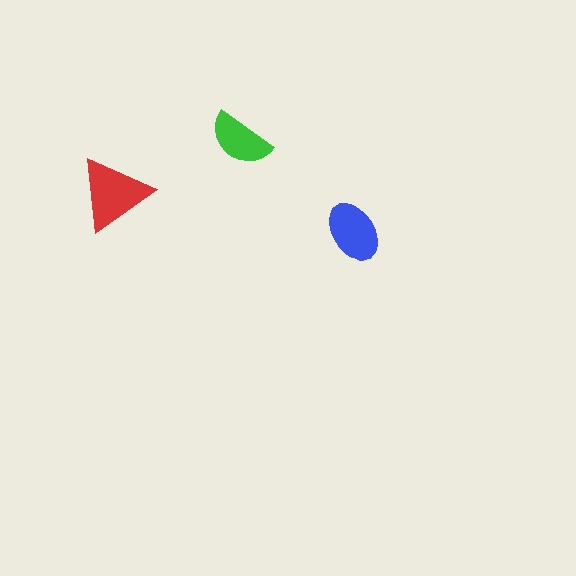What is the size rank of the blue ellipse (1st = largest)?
2nd.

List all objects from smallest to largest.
The green semicircle, the blue ellipse, the red triangle.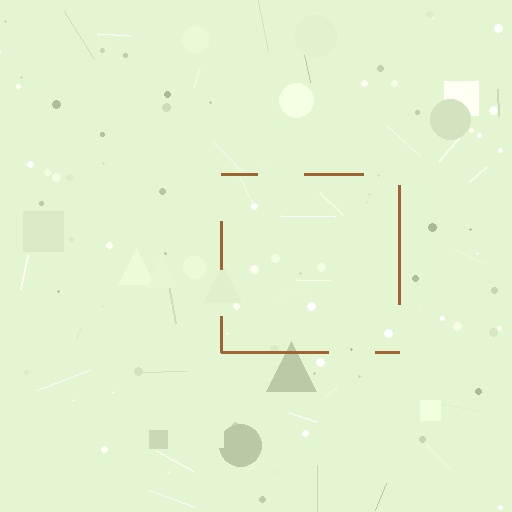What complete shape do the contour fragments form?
The contour fragments form a square.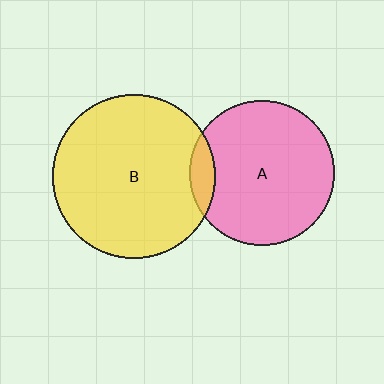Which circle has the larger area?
Circle B (yellow).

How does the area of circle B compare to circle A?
Approximately 1.3 times.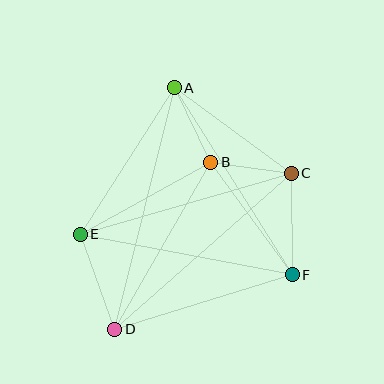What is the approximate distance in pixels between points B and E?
The distance between B and E is approximately 149 pixels.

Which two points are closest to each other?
Points B and C are closest to each other.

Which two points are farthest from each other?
Points A and D are farthest from each other.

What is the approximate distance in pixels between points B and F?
The distance between B and F is approximately 139 pixels.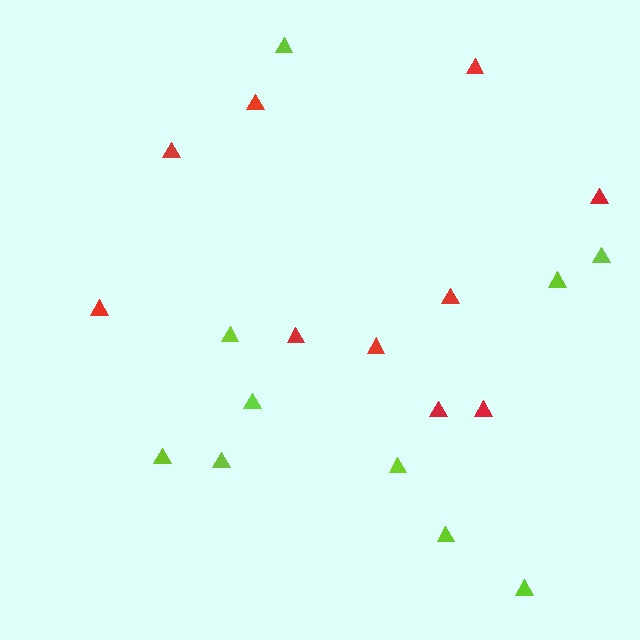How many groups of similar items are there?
There are 2 groups: one group of lime triangles (10) and one group of red triangles (10).